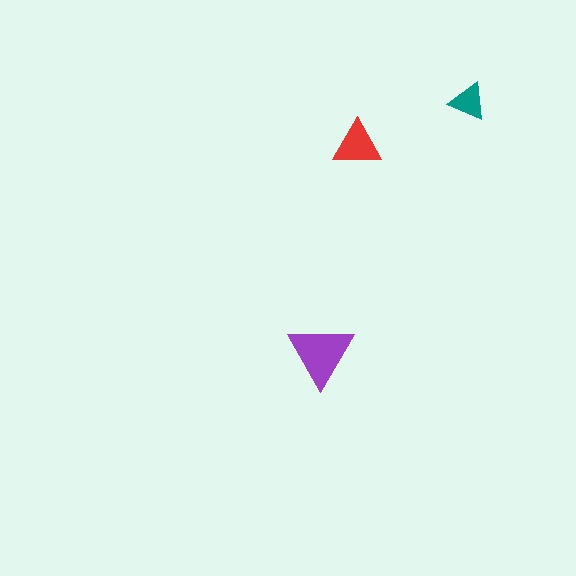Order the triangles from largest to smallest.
the purple one, the red one, the teal one.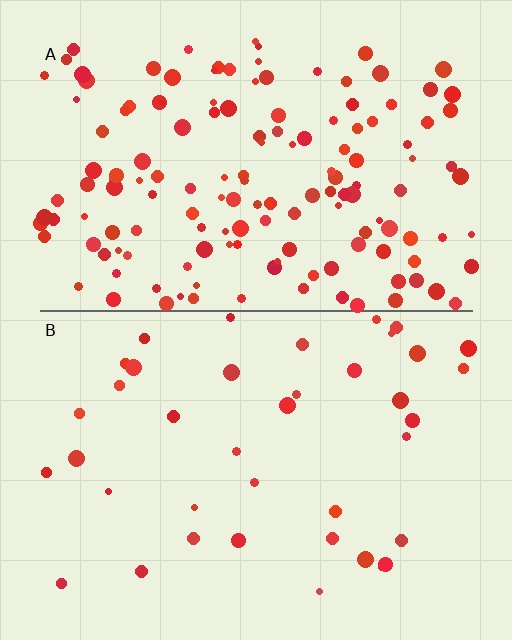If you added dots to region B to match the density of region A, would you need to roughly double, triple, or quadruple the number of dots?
Approximately quadruple.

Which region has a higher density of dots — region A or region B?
A (the top).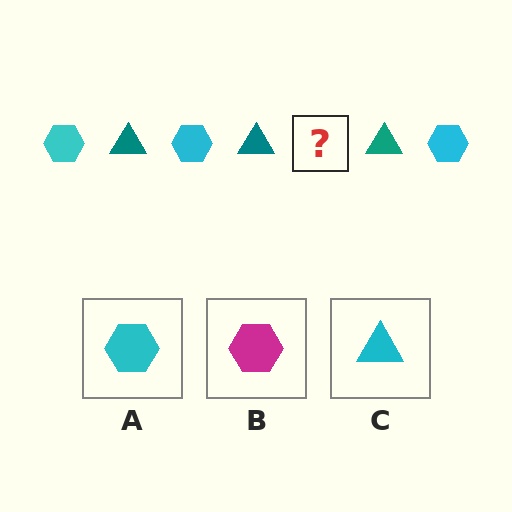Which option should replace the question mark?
Option A.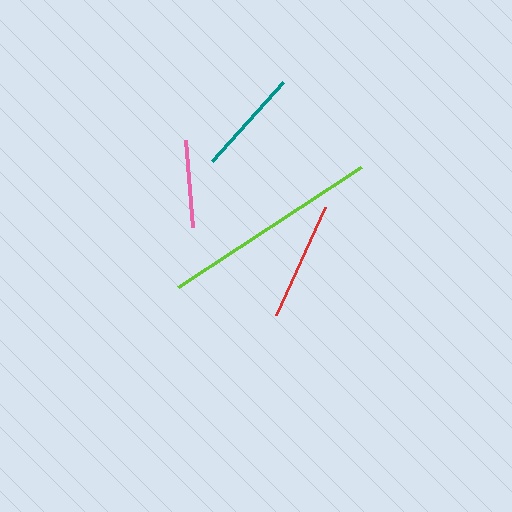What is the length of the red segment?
The red segment is approximately 119 pixels long.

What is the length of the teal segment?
The teal segment is approximately 106 pixels long.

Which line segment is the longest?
The lime line is the longest at approximately 220 pixels.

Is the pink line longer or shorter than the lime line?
The lime line is longer than the pink line.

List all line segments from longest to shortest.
From longest to shortest: lime, red, teal, pink.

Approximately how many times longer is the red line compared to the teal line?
The red line is approximately 1.1 times the length of the teal line.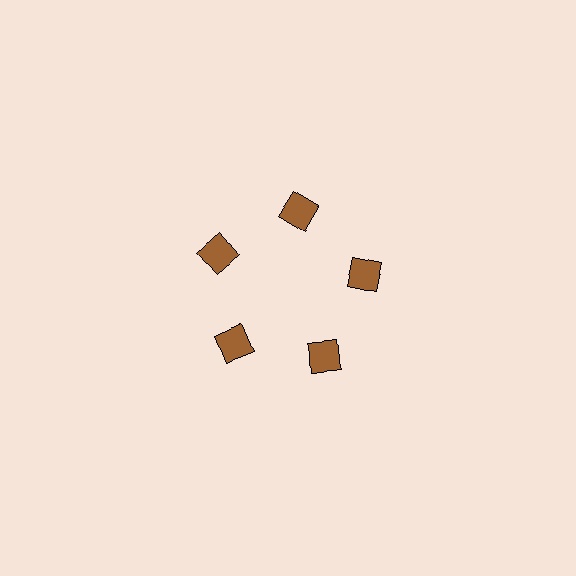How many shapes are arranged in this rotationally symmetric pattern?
There are 5 shapes, arranged in 5 groups of 1.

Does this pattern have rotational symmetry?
Yes, this pattern has 5-fold rotational symmetry. It looks the same after rotating 72 degrees around the center.